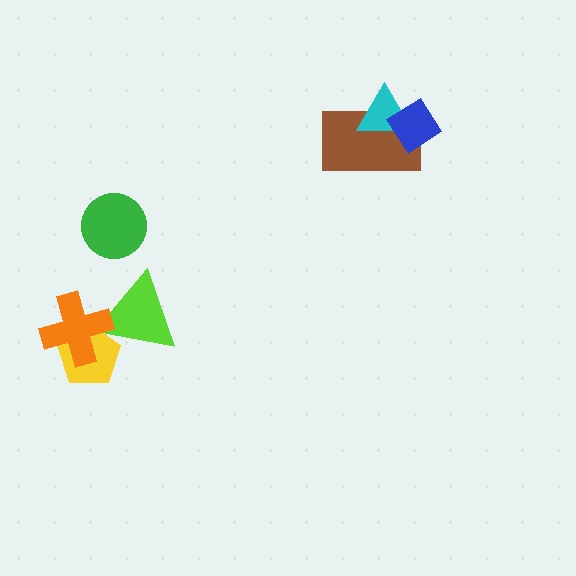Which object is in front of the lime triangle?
The orange cross is in front of the lime triangle.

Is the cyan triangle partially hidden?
Yes, it is partially covered by another shape.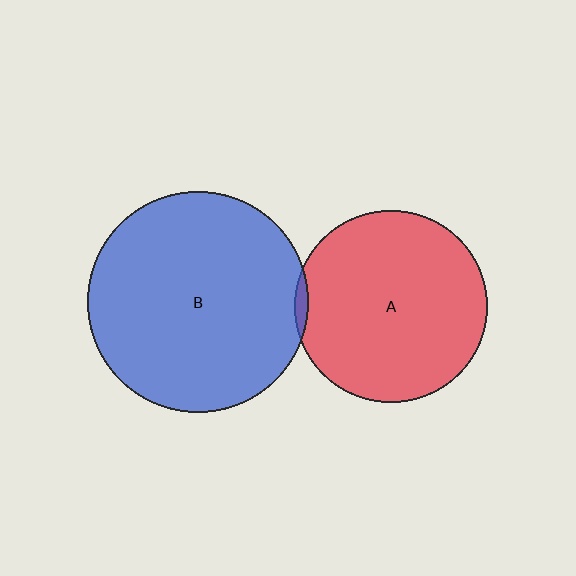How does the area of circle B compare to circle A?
Approximately 1.3 times.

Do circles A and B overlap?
Yes.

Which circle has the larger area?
Circle B (blue).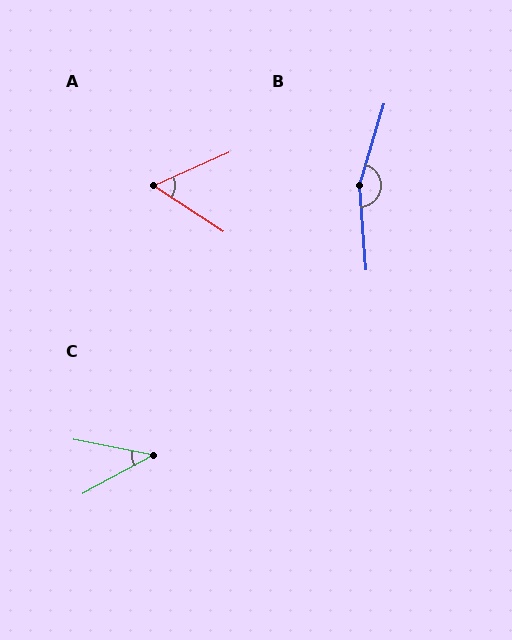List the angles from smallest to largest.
C (40°), A (57°), B (159°).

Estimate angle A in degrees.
Approximately 57 degrees.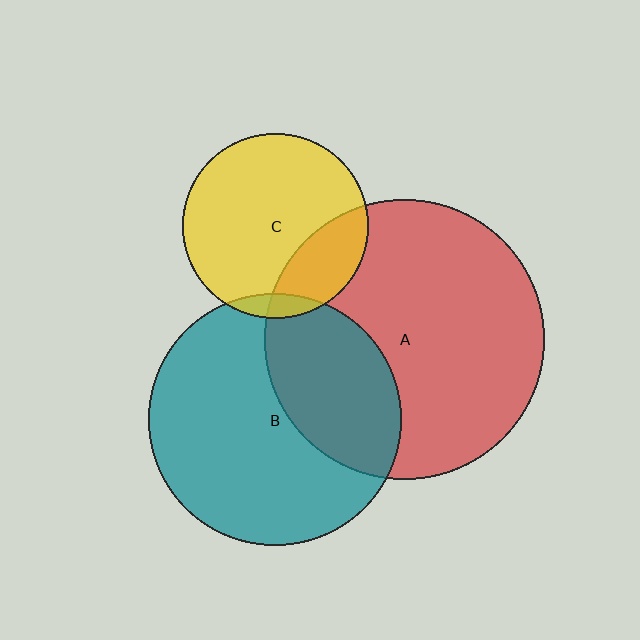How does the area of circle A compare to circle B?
Approximately 1.2 times.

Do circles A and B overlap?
Yes.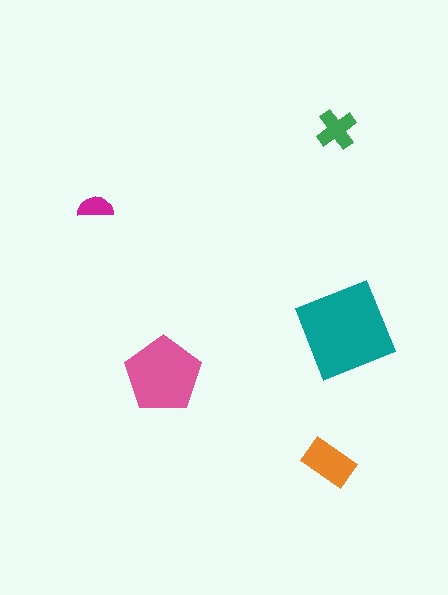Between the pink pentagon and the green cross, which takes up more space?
The pink pentagon.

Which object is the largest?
The teal diamond.